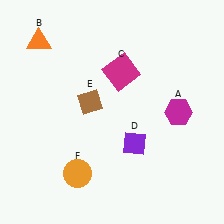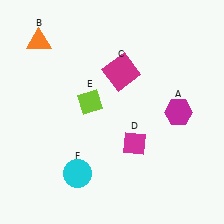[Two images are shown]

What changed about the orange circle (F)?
In Image 1, F is orange. In Image 2, it changed to cyan.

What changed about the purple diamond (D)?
In Image 1, D is purple. In Image 2, it changed to magenta.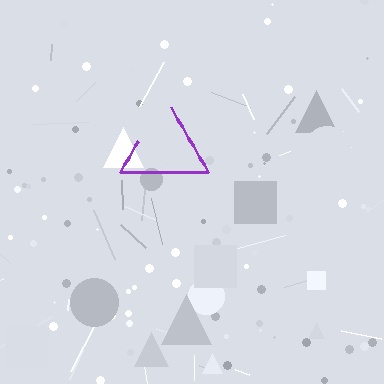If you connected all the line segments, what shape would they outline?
They would outline a triangle.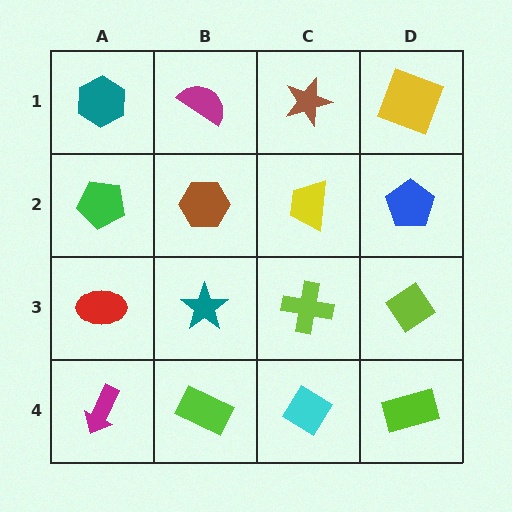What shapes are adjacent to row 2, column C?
A brown star (row 1, column C), a lime cross (row 3, column C), a brown hexagon (row 2, column B), a blue pentagon (row 2, column D).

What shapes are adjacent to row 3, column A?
A green pentagon (row 2, column A), a magenta arrow (row 4, column A), a teal star (row 3, column B).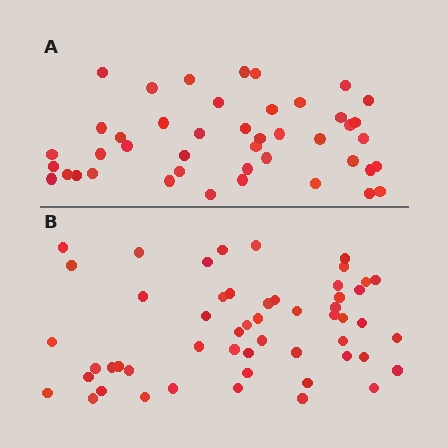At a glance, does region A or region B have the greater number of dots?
Region B (the bottom region) has more dots.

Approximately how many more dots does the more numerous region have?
Region B has roughly 8 or so more dots than region A.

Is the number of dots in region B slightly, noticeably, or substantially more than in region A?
Region B has only slightly more — the two regions are fairly close. The ratio is roughly 1.2 to 1.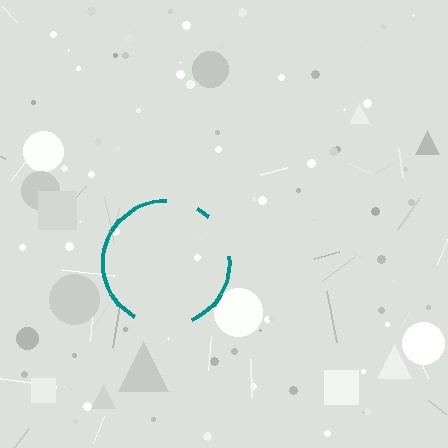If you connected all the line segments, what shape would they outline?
They would outline a circle.